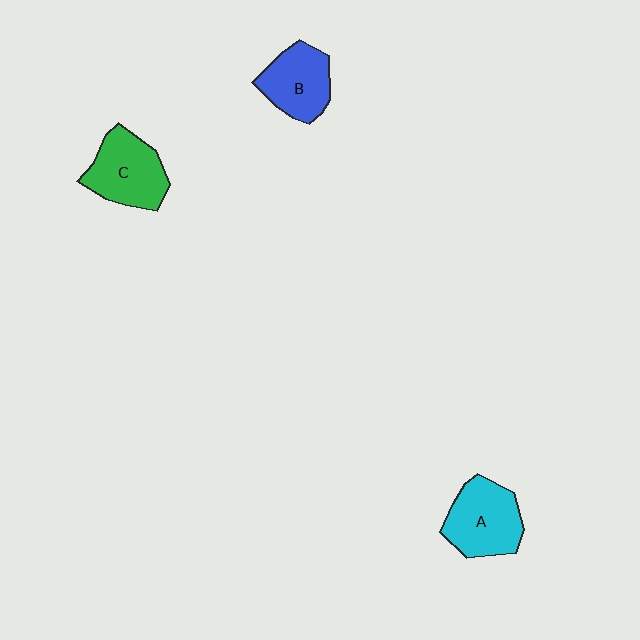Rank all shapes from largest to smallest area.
From largest to smallest: A (cyan), C (green), B (blue).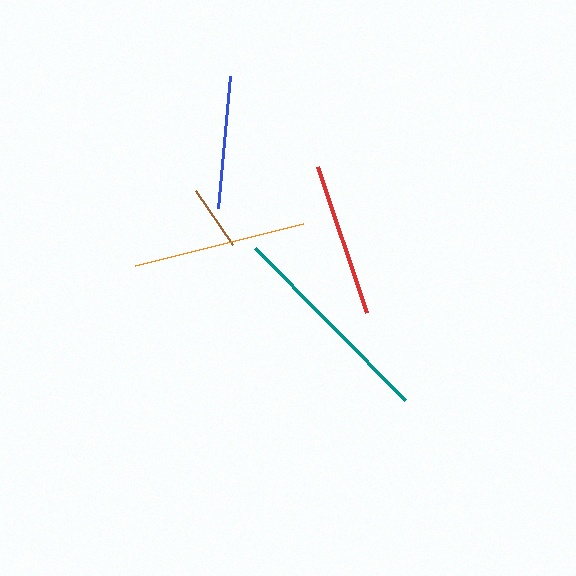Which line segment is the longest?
The teal line is the longest at approximately 213 pixels.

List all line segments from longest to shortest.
From longest to shortest: teal, orange, red, blue, brown.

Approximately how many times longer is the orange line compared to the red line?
The orange line is approximately 1.1 times the length of the red line.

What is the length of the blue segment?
The blue segment is approximately 133 pixels long.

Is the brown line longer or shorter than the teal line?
The teal line is longer than the brown line.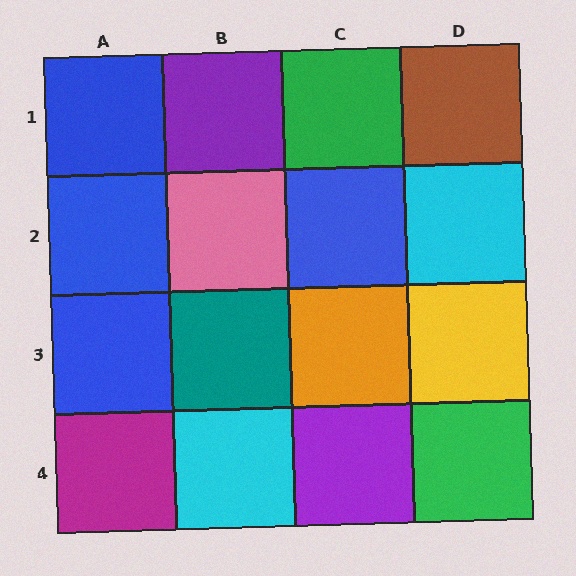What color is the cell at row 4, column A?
Magenta.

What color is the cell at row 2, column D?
Cyan.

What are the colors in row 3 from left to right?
Blue, teal, orange, yellow.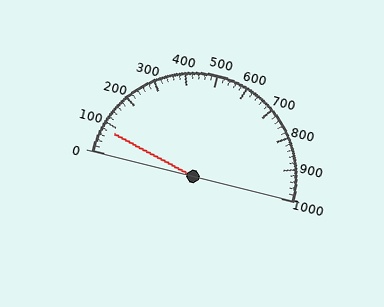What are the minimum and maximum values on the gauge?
The gauge ranges from 0 to 1000.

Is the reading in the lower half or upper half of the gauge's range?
The reading is in the lower half of the range (0 to 1000).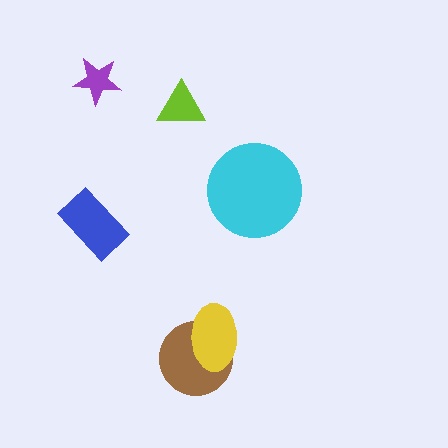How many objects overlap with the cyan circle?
0 objects overlap with the cyan circle.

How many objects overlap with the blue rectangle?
0 objects overlap with the blue rectangle.